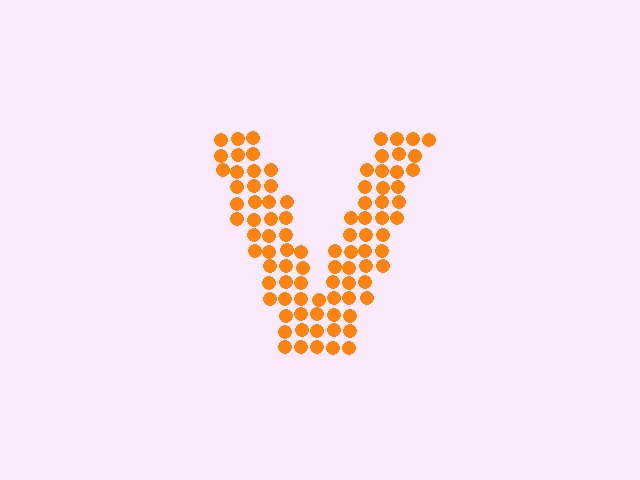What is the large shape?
The large shape is the letter V.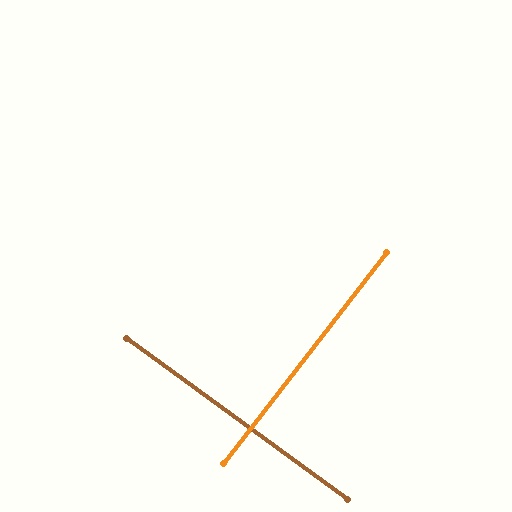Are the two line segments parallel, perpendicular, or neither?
Perpendicular — they meet at approximately 88°.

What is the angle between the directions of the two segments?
Approximately 88 degrees.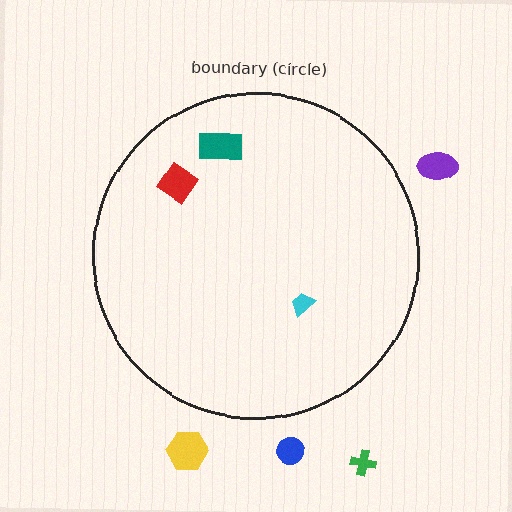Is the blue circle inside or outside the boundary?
Outside.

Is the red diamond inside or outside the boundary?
Inside.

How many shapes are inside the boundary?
3 inside, 4 outside.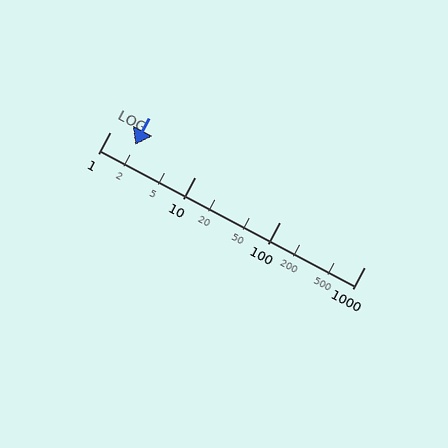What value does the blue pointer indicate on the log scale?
The pointer indicates approximately 2.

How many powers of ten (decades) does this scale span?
The scale spans 3 decades, from 1 to 1000.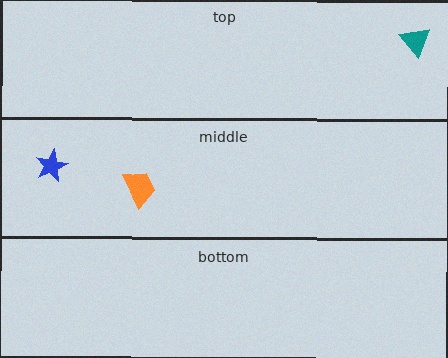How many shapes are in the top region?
1.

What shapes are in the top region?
The teal triangle.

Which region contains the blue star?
The middle region.